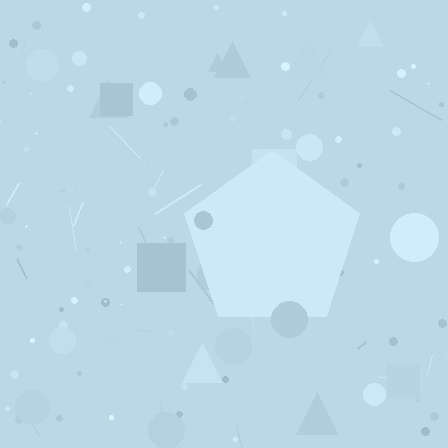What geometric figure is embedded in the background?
A pentagon is embedded in the background.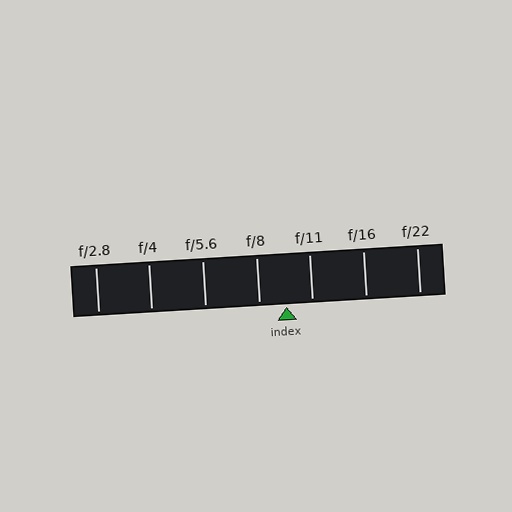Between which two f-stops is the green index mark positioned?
The index mark is between f/8 and f/11.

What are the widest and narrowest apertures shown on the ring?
The widest aperture shown is f/2.8 and the narrowest is f/22.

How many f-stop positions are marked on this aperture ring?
There are 7 f-stop positions marked.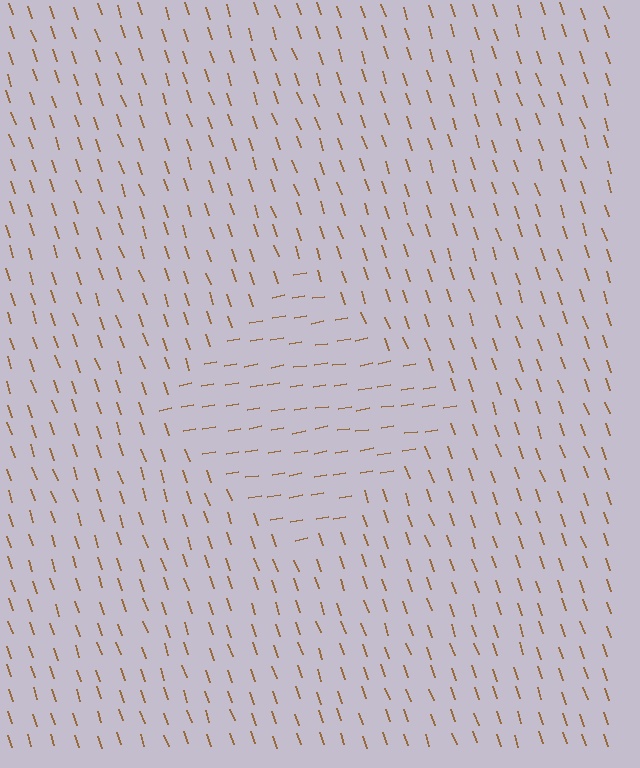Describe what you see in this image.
The image is filled with small brown line segments. A diamond region in the image has lines oriented differently from the surrounding lines, creating a visible texture boundary.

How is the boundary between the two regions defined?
The boundary is defined purely by a change in line orientation (approximately 81 degrees difference). All lines are the same color and thickness.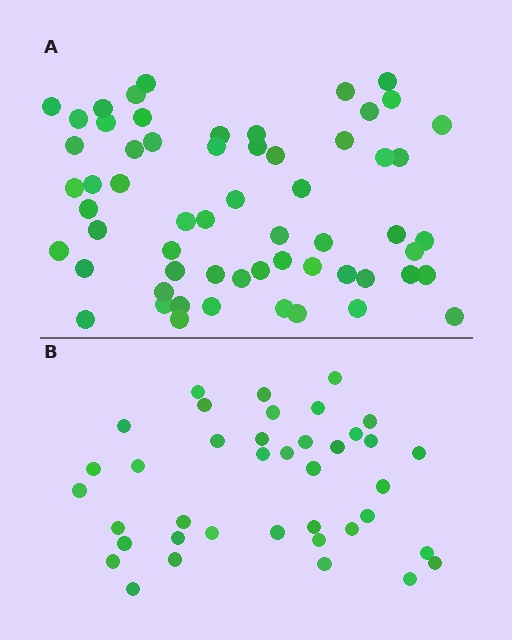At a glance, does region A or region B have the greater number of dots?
Region A (the top region) has more dots.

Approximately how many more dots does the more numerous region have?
Region A has approximately 20 more dots than region B.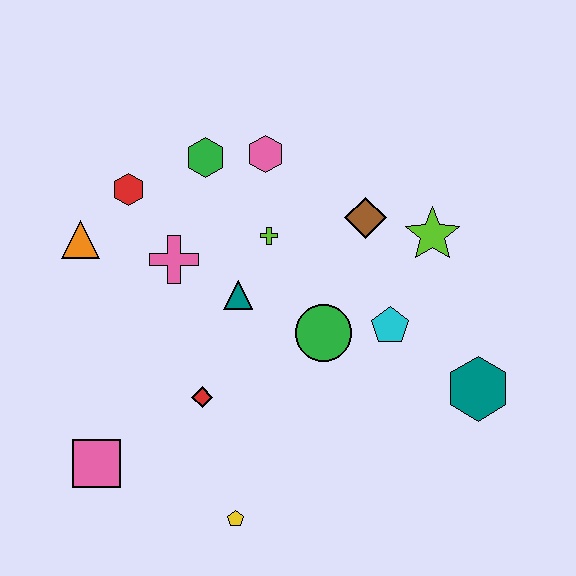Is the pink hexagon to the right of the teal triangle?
Yes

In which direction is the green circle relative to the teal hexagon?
The green circle is to the left of the teal hexagon.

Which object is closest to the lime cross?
The teal triangle is closest to the lime cross.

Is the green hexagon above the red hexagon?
Yes